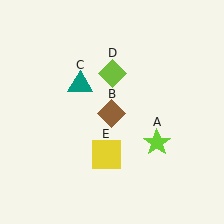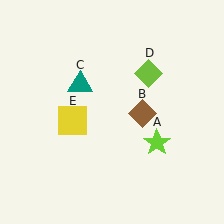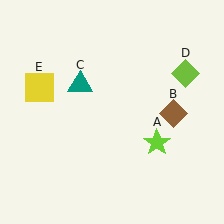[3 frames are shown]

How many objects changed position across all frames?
3 objects changed position: brown diamond (object B), lime diamond (object D), yellow square (object E).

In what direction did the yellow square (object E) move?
The yellow square (object E) moved up and to the left.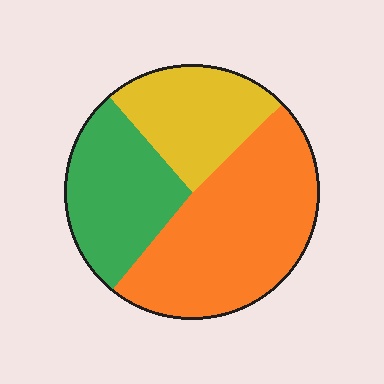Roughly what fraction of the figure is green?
Green covers roughly 30% of the figure.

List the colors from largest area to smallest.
From largest to smallest: orange, green, yellow.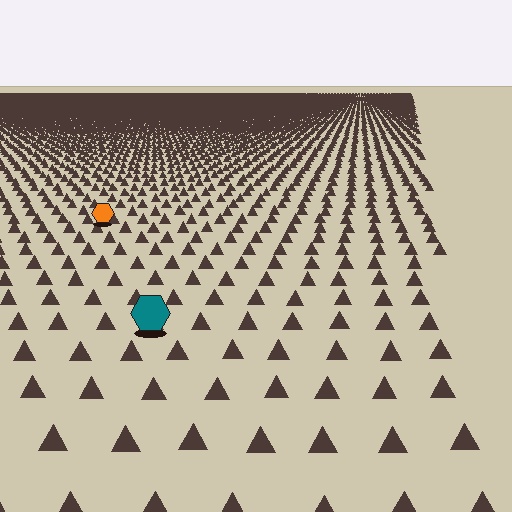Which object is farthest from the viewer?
The orange hexagon is farthest from the viewer. It appears smaller and the ground texture around it is denser.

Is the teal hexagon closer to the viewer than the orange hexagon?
Yes. The teal hexagon is closer — you can tell from the texture gradient: the ground texture is coarser near it.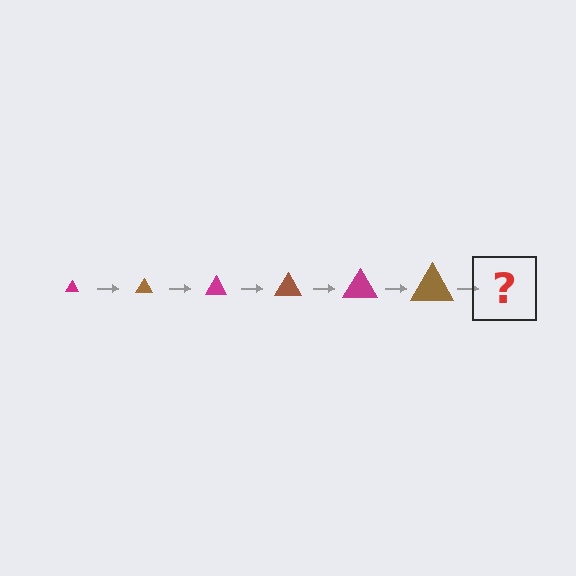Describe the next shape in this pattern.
It should be a magenta triangle, larger than the previous one.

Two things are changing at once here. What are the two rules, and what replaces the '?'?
The two rules are that the triangle grows larger each step and the color cycles through magenta and brown. The '?' should be a magenta triangle, larger than the previous one.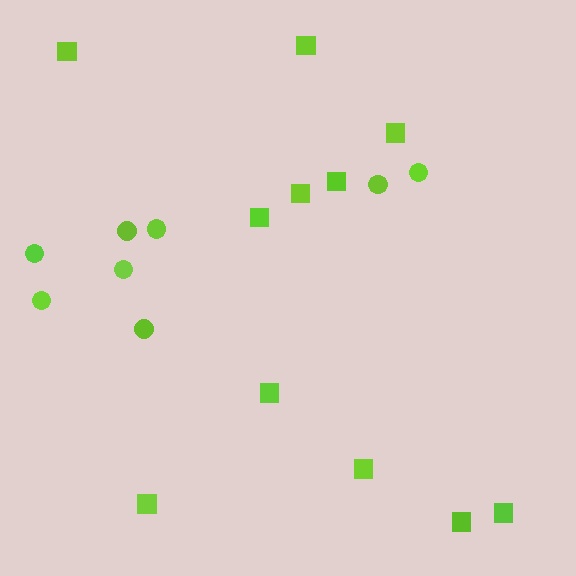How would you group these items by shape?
There are 2 groups: one group of circles (8) and one group of squares (11).